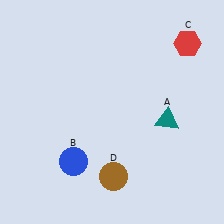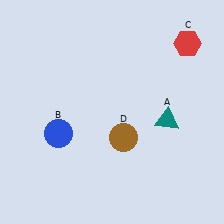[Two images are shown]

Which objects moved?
The objects that moved are: the blue circle (B), the brown circle (D).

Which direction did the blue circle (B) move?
The blue circle (B) moved up.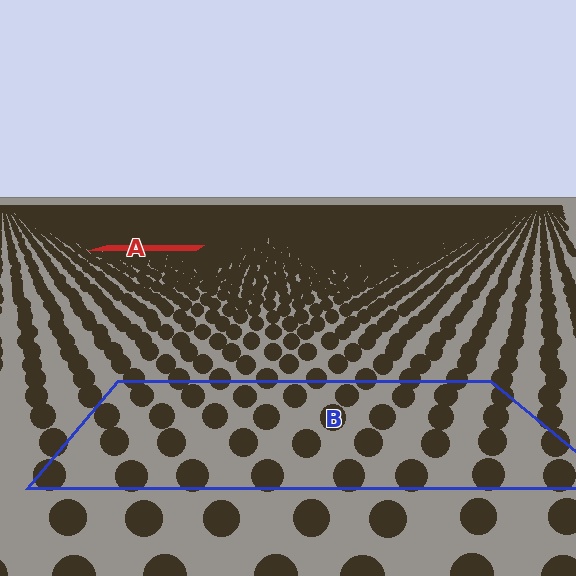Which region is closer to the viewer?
Region B is closer. The texture elements there are larger and more spread out.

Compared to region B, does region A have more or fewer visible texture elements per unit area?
Region A has more texture elements per unit area — they are packed more densely because it is farther away.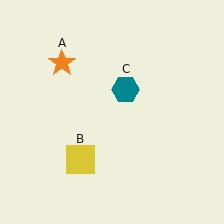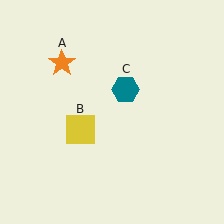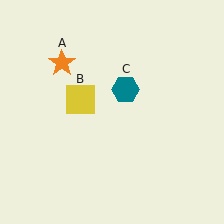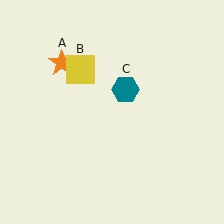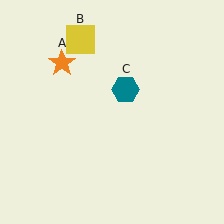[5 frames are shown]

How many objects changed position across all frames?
1 object changed position: yellow square (object B).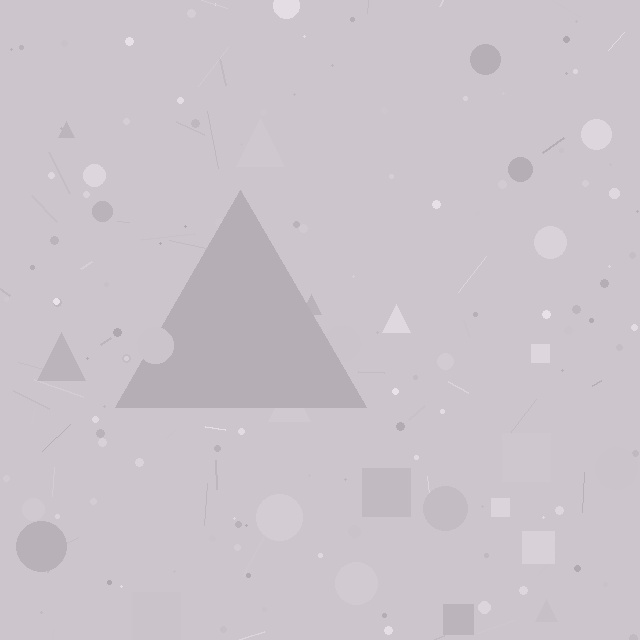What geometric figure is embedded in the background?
A triangle is embedded in the background.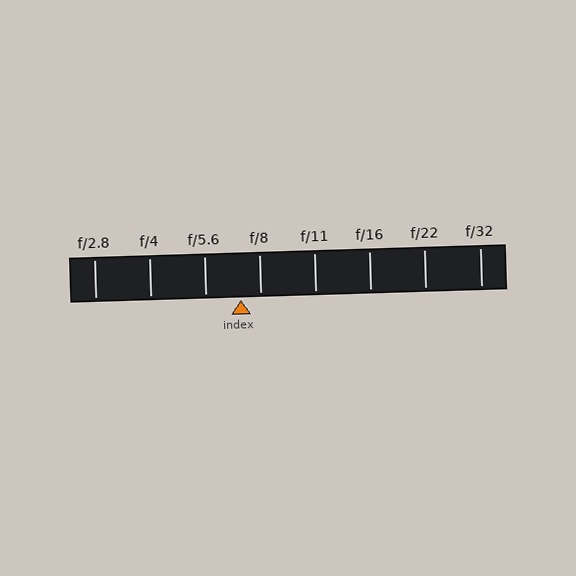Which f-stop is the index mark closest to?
The index mark is closest to f/8.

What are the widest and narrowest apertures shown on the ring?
The widest aperture shown is f/2.8 and the narrowest is f/32.